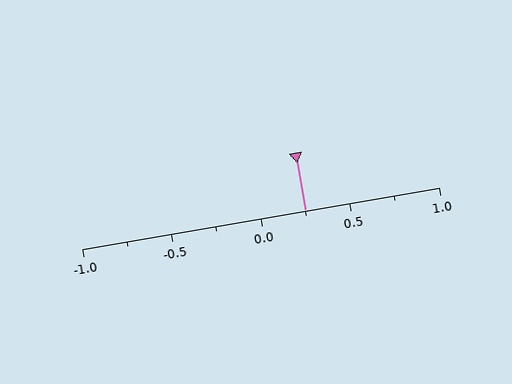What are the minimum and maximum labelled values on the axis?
The axis runs from -1.0 to 1.0.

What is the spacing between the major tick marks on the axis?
The major ticks are spaced 0.5 apart.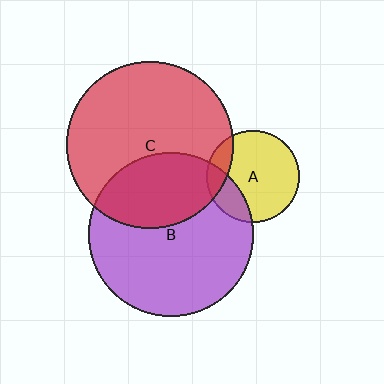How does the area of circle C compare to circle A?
Approximately 3.3 times.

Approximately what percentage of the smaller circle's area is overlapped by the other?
Approximately 20%.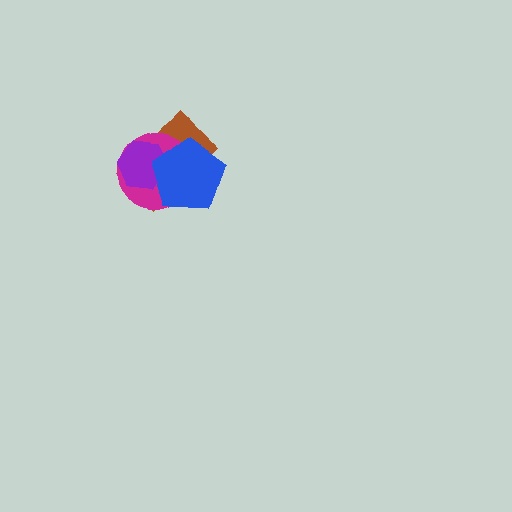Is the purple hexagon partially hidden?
Yes, it is partially covered by another shape.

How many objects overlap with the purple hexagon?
3 objects overlap with the purple hexagon.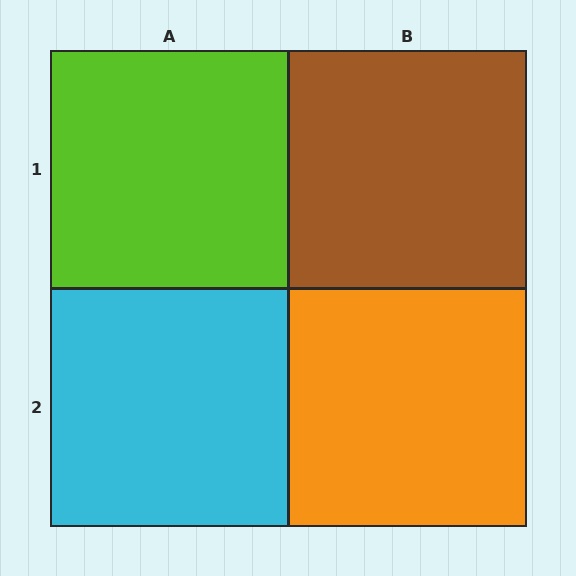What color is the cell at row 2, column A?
Cyan.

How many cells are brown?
1 cell is brown.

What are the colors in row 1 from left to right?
Lime, brown.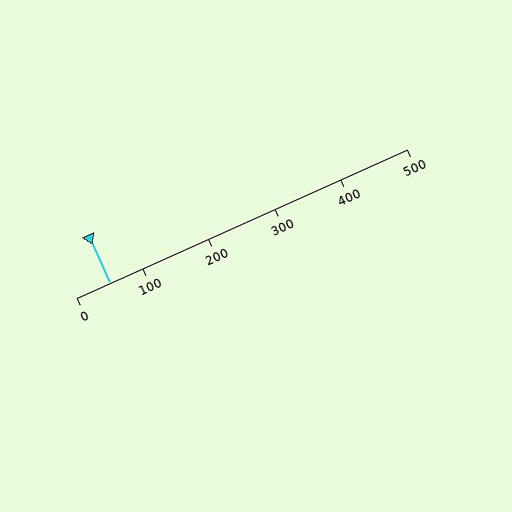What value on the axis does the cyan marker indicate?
The marker indicates approximately 50.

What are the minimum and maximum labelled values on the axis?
The axis runs from 0 to 500.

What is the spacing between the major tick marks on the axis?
The major ticks are spaced 100 apart.